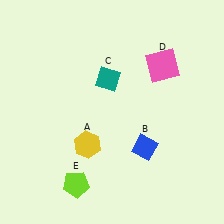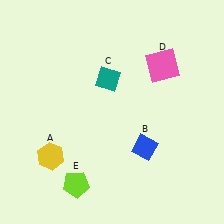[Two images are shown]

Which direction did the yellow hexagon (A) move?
The yellow hexagon (A) moved left.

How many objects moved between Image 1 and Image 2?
1 object moved between the two images.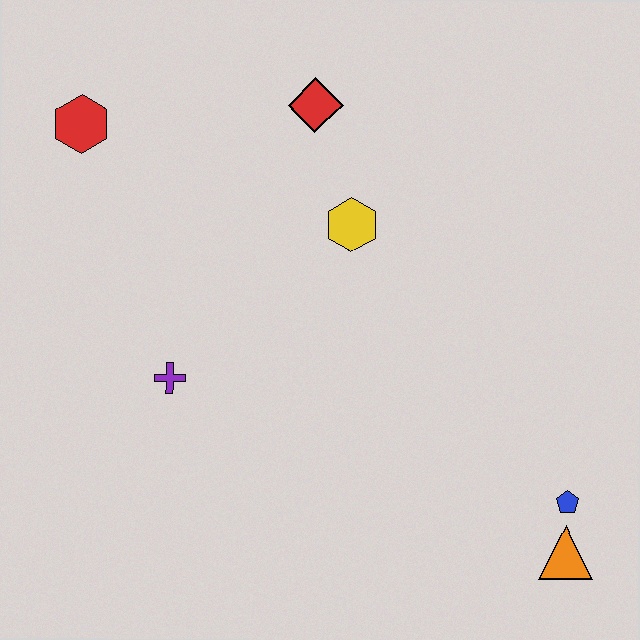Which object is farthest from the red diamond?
The orange triangle is farthest from the red diamond.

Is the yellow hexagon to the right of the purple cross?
Yes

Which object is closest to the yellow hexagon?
The red diamond is closest to the yellow hexagon.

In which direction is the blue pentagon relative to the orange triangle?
The blue pentagon is above the orange triangle.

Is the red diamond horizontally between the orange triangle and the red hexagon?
Yes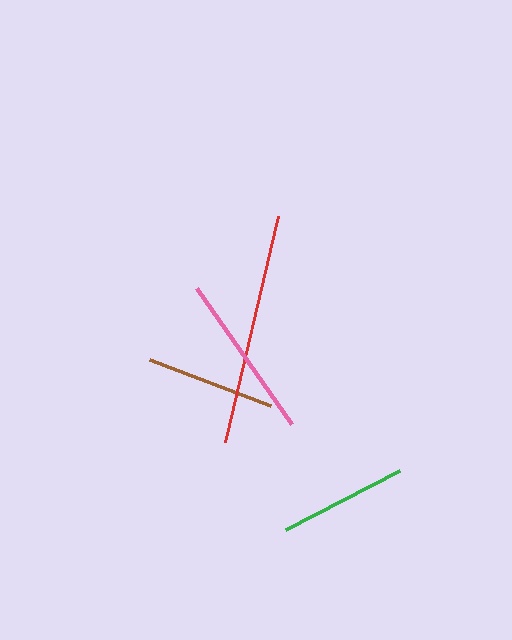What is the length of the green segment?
The green segment is approximately 128 pixels long.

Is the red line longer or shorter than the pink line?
The red line is longer than the pink line.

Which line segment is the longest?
The red line is the longest at approximately 233 pixels.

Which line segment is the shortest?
The green line is the shortest at approximately 128 pixels.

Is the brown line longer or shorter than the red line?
The red line is longer than the brown line.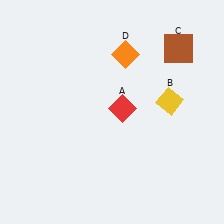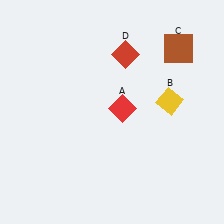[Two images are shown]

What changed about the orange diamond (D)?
In Image 1, D is orange. In Image 2, it changed to red.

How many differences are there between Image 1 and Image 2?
There is 1 difference between the two images.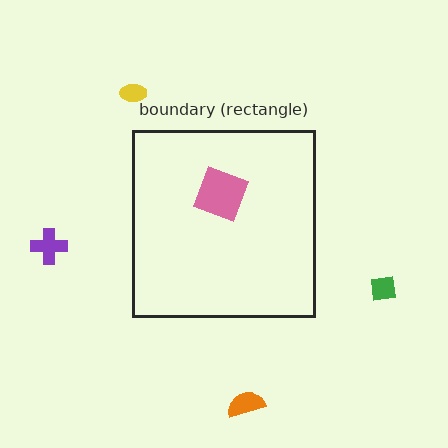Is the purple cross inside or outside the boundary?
Outside.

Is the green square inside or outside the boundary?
Outside.